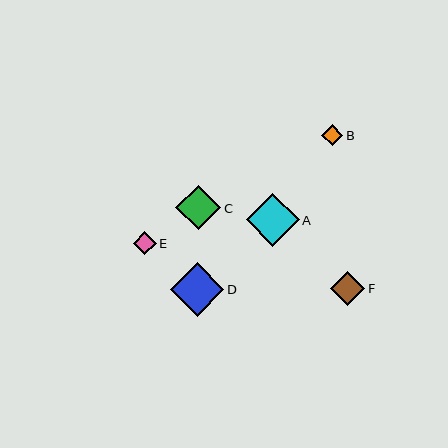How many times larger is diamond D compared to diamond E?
Diamond D is approximately 2.4 times the size of diamond E.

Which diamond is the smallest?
Diamond B is the smallest with a size of approximately 21 pixels.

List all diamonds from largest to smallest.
From largest to smallest: D, A, C, F, E, B.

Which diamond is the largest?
Diamond D is the largest with a size of approximately 54 pixels.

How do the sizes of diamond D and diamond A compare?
Diamond D and diamond A are approximately the same size.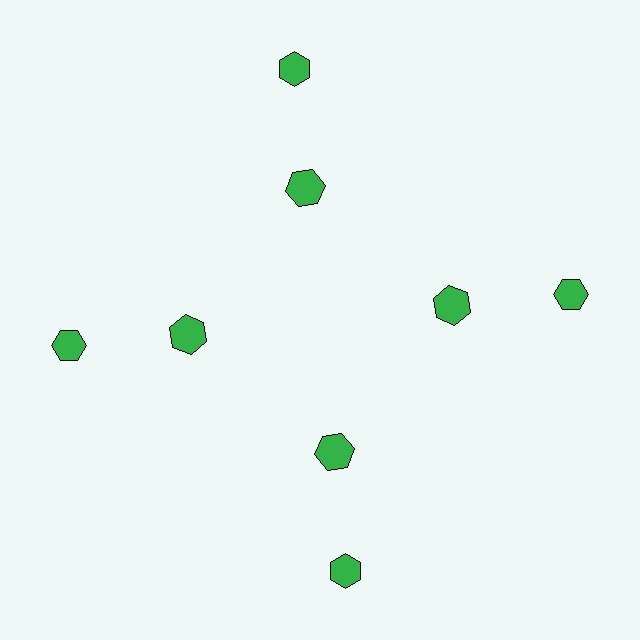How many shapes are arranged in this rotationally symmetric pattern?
There are 8 shapes, arranged in 4 groups of 2.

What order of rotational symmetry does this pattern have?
This pattern has 4-fold rotational symmetry.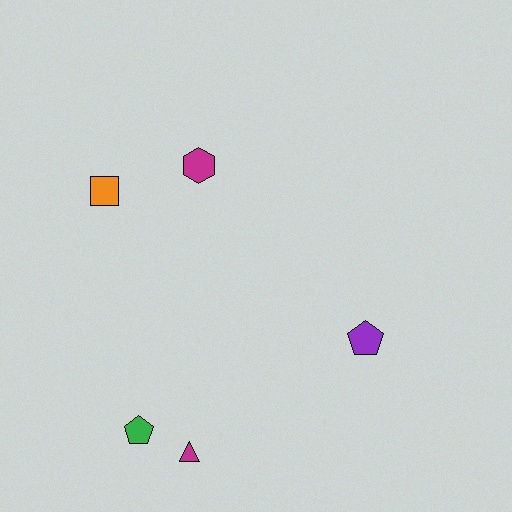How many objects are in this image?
There are 5 objects.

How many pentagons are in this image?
There are 2 pentagons.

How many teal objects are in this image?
There are no teal objects.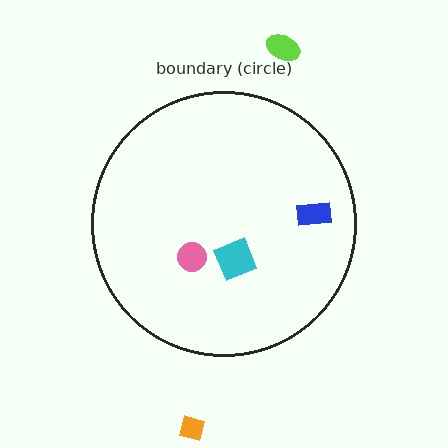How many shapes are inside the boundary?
3 inside, 2 outside.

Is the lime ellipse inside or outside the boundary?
Outside.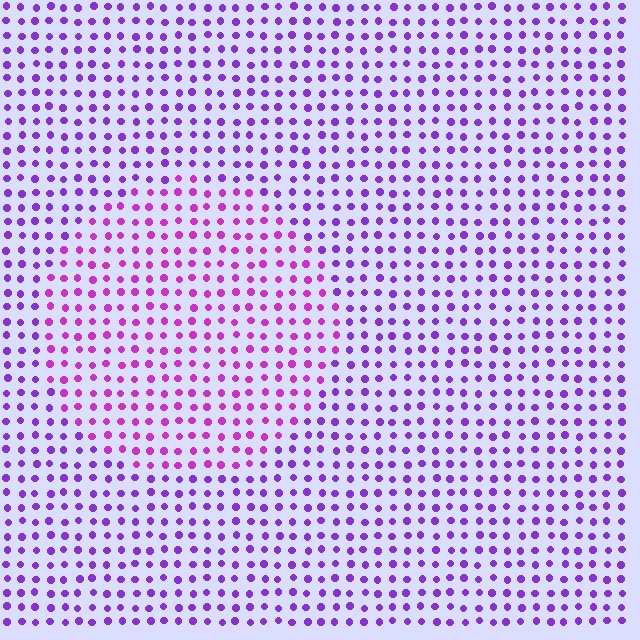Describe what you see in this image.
The image is filled with small purple elements in a uniform arrangement. A circle-shaped region is visible where the elements are tinted to a slightly different hue, forming a subtle color boundary.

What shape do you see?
I see a circle.